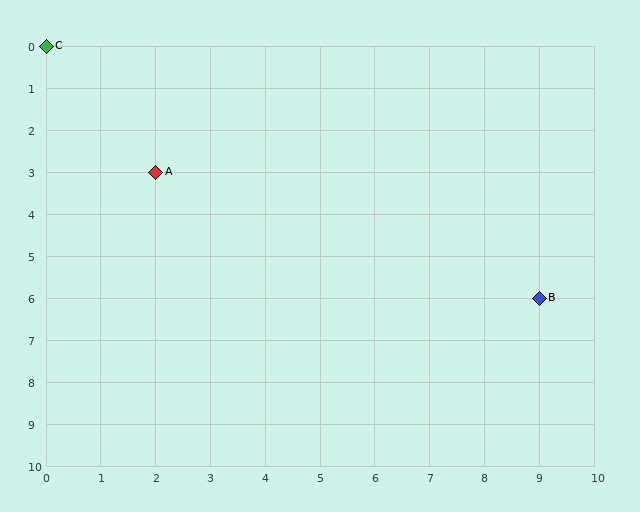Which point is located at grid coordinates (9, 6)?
Point B is at (9, 6).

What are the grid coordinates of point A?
Point A is at grid coordinates (2, 3).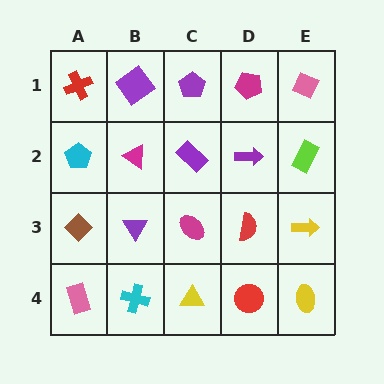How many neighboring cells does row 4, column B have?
3.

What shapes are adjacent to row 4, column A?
A brown diamond (row 3, column A), a cyan cross (row 4, column B).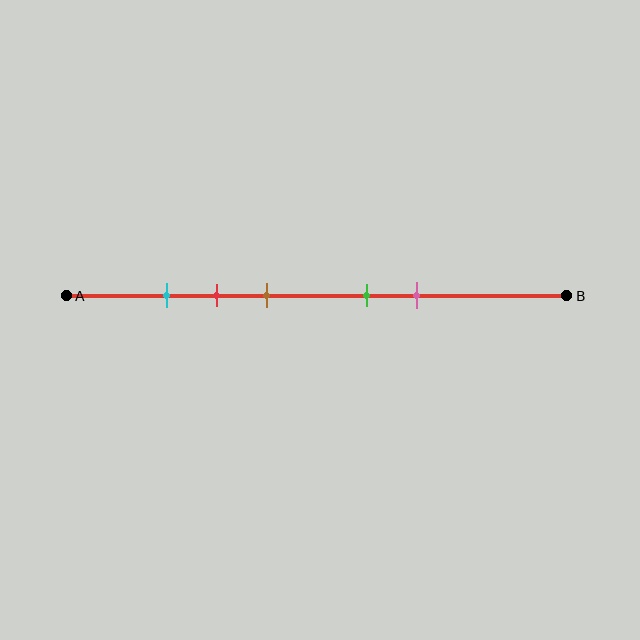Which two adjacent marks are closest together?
The cyan and red marks are the closest adjacent pair.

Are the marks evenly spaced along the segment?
No, the marks are not evenly spaced.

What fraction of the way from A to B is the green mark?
The green mark is approximately 60% (0.6) of the way from A to B.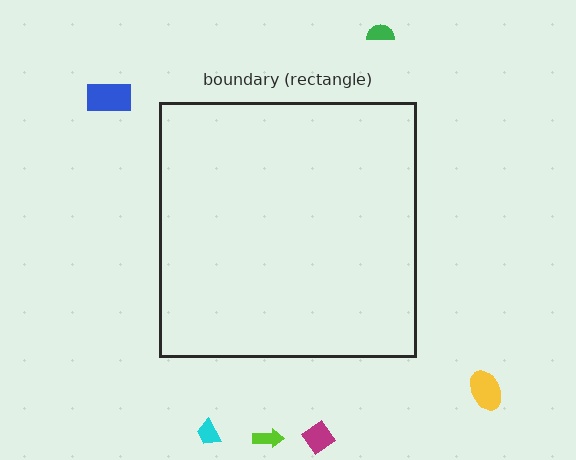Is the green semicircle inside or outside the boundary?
Outside.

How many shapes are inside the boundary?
0 inside, 6 outside.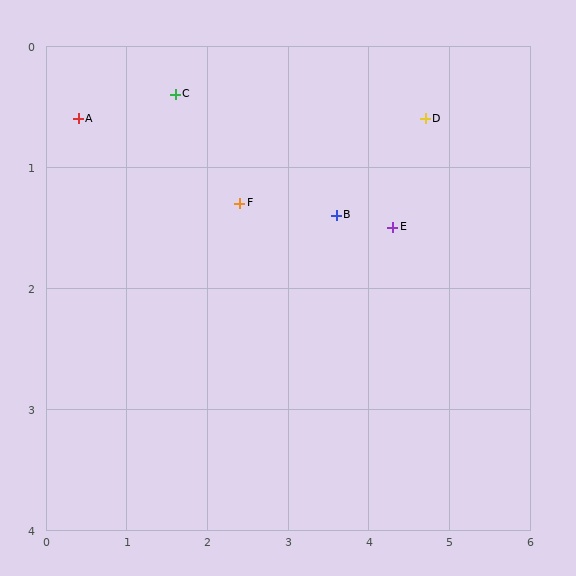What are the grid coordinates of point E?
Point E is at approximately (4.3, 1.5).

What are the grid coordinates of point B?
Point B is at approximately (3.6, 1.4).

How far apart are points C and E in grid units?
Points C and E are about 2.9 grid units apart.